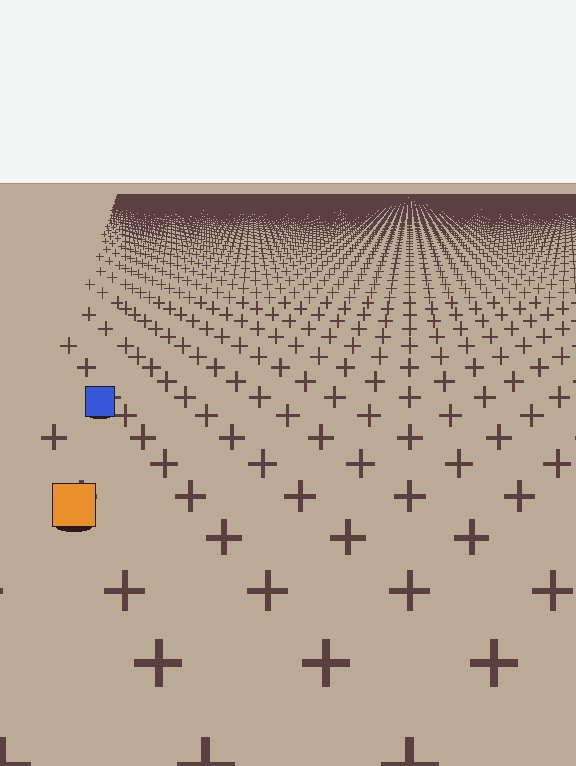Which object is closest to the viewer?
The orange square is closest. The texture marks near it are larger and more spread out.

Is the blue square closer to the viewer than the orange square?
No. The orange square is closer — you can tell from the texture gradient: the ground texture is coarser near it.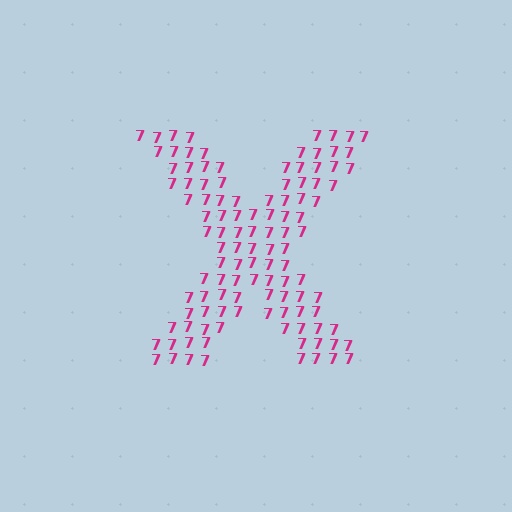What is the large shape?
The large shape is the letter X.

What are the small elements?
The small elements are digit 7's.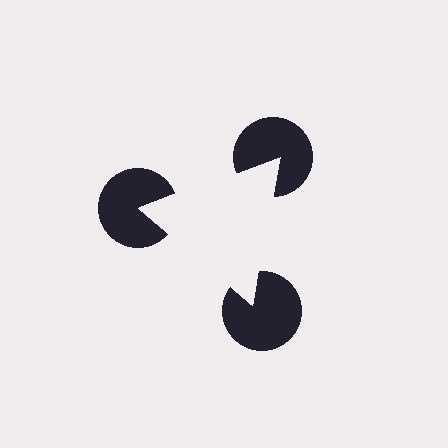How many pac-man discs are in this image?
There are 3 — one at each vertex of the illusory triangle.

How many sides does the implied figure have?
3 sides.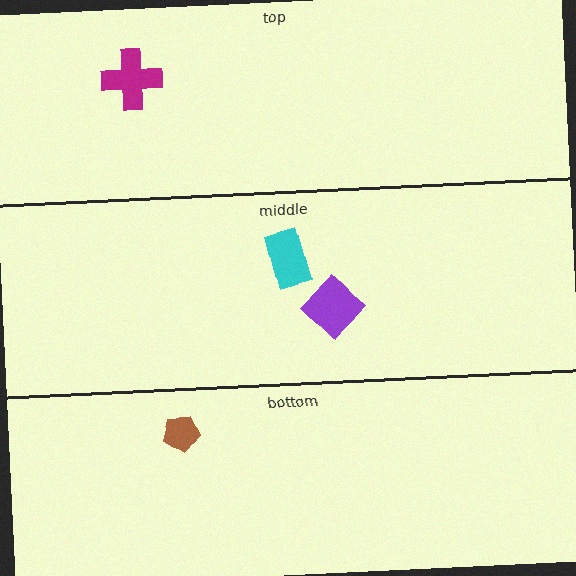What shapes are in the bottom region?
The brown pentagon.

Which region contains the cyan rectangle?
The middle region.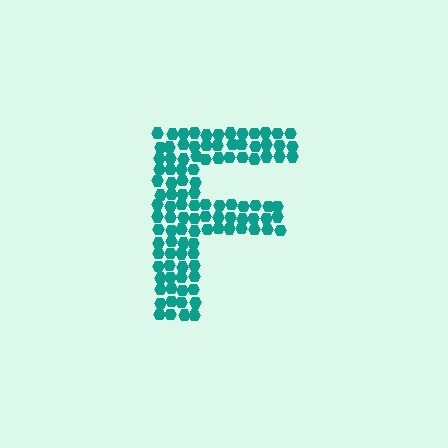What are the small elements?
The small elements are hexagons.